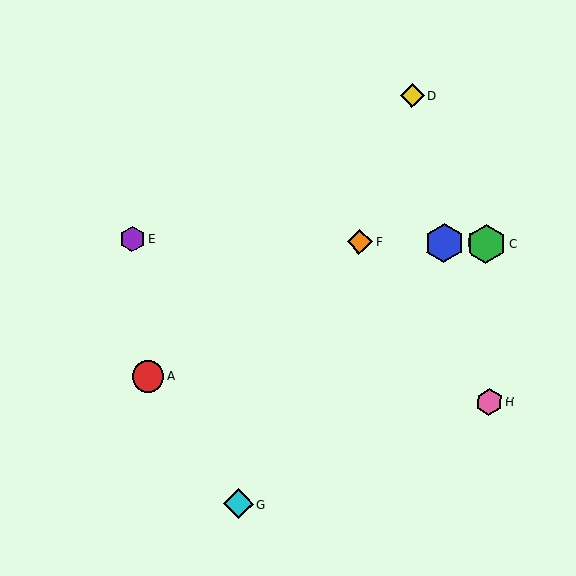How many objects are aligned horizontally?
4 objects (B, C, E, F) are aligned horizontally.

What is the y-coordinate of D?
Object D is at y≈95.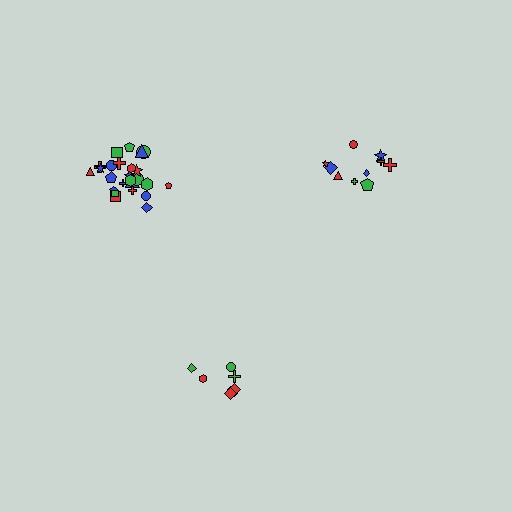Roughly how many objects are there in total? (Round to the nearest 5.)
Roughly 40 objects in total.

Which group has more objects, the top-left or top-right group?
The top-left group.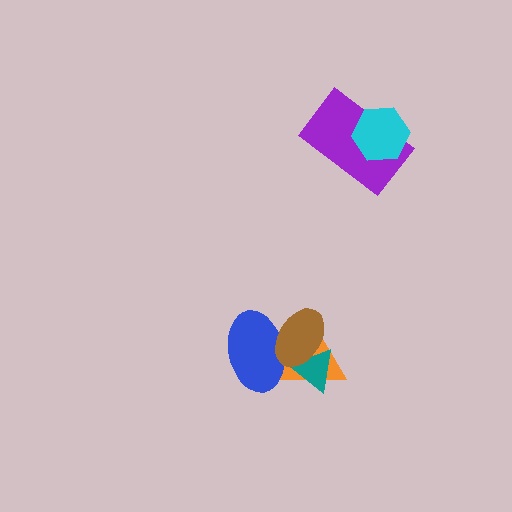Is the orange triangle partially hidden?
Yes, it is partially covered by another shape.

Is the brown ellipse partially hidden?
No, no other shape covers it.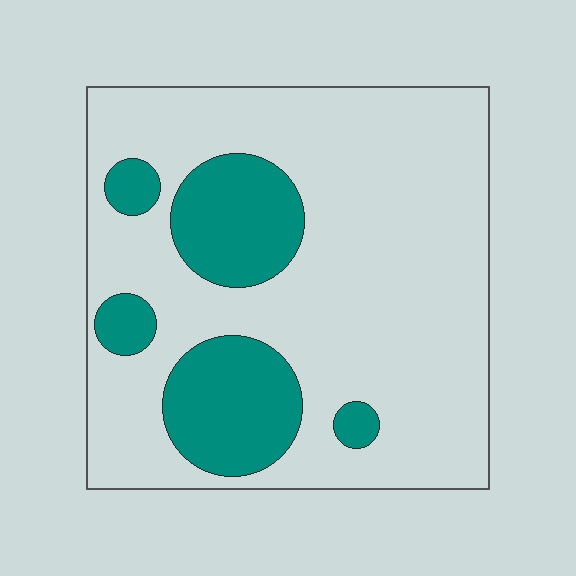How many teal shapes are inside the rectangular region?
5.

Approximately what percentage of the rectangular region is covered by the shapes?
Approximately 25%.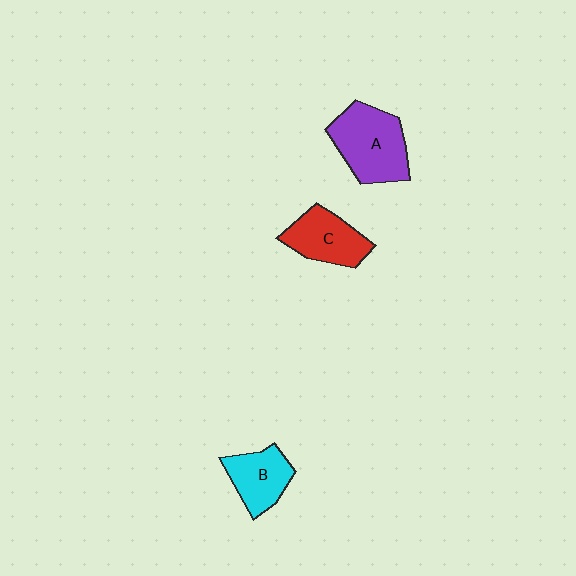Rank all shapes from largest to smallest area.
From largest to smallest: A (purple), C (red), B (cyan).